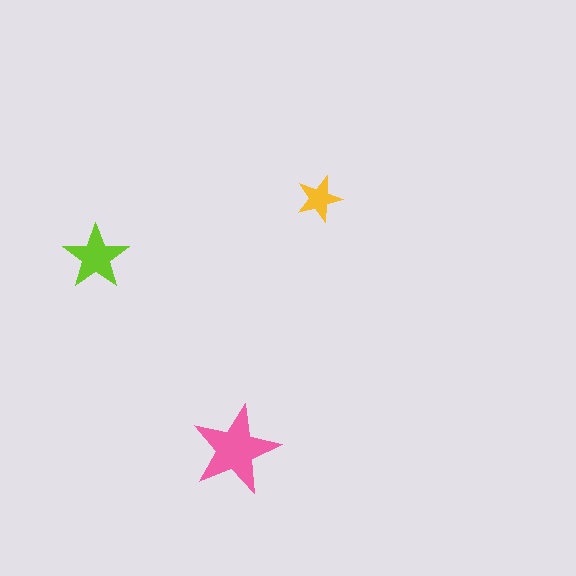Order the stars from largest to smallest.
the pink one, the lime one, the yellow one.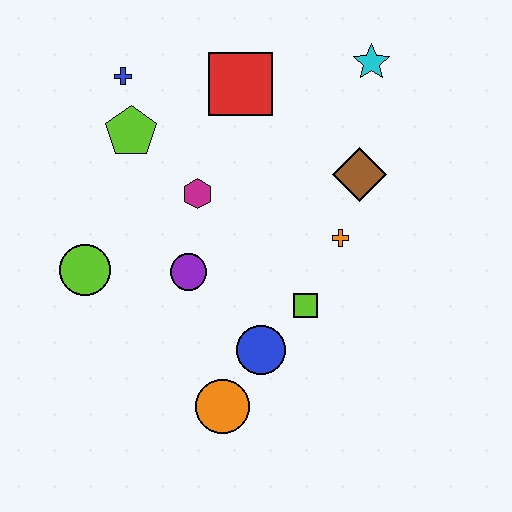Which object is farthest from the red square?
The orange circle is farthest from the red square.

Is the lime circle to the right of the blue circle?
No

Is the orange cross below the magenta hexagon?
Yes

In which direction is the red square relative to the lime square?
The red square is above the lime square.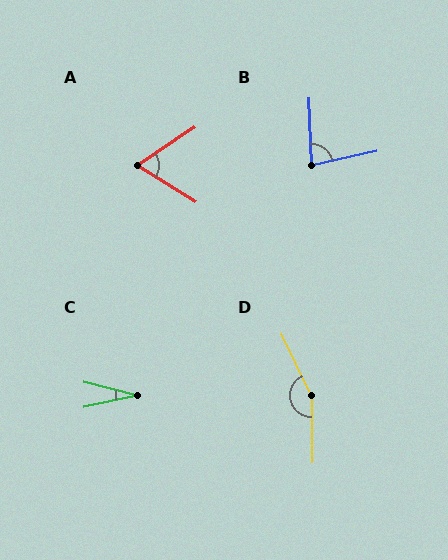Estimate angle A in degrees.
Approximately 66 degrees.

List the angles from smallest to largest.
C (26°), A (66°), B (79°), D (155°).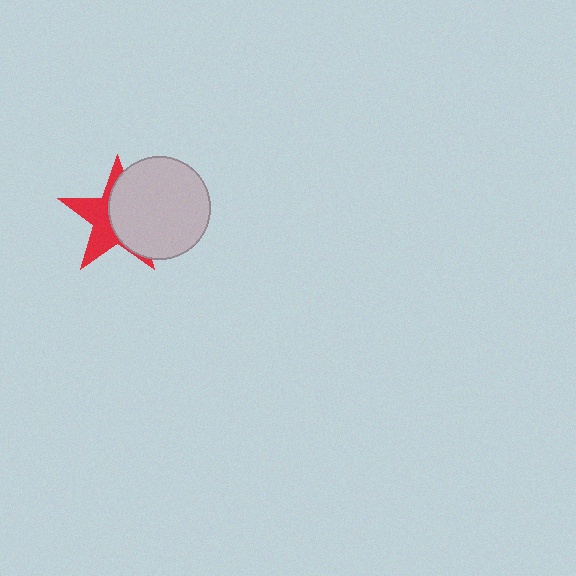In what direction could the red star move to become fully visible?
The red star could move left. That would shift it out from behind the light gray circle entirely.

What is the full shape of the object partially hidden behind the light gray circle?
The partially hidden object is a red star.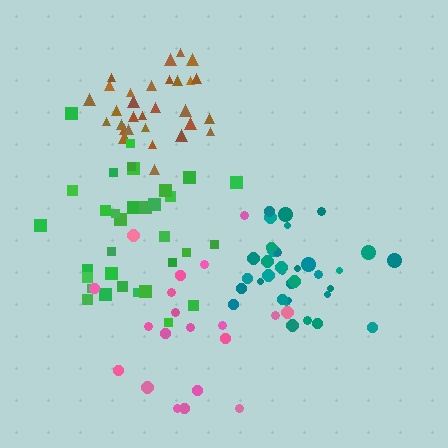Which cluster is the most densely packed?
Teal.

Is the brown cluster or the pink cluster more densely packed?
Brown.